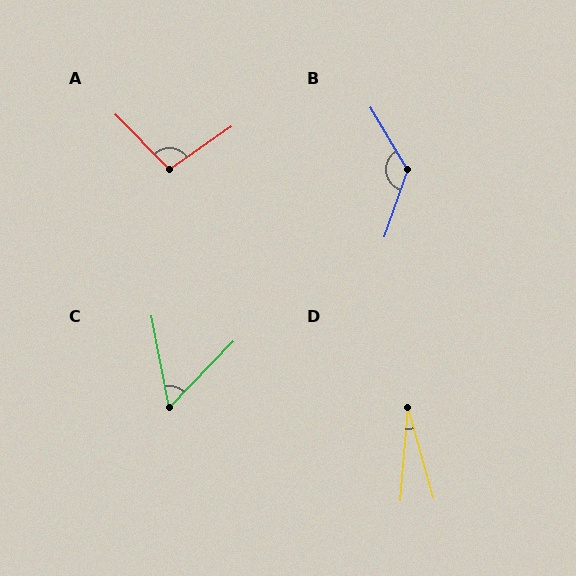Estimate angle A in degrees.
Approximately 99 degrees.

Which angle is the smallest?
D, at approximately 20 degrees.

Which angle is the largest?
B, at approximately 130 degrees.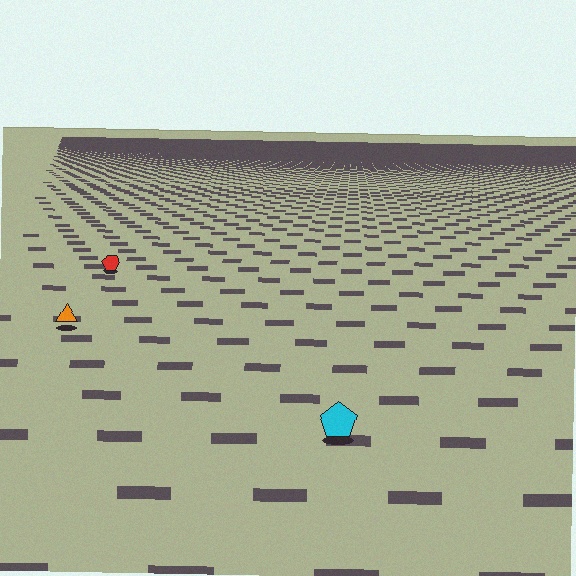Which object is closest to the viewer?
The cyan pentagon is closest. The texture marks near it are larger and more spread out.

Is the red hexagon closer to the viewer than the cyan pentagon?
No. The cyan pentagon is closer — you can tell from the texture gradient: the ground texture is coarser near it.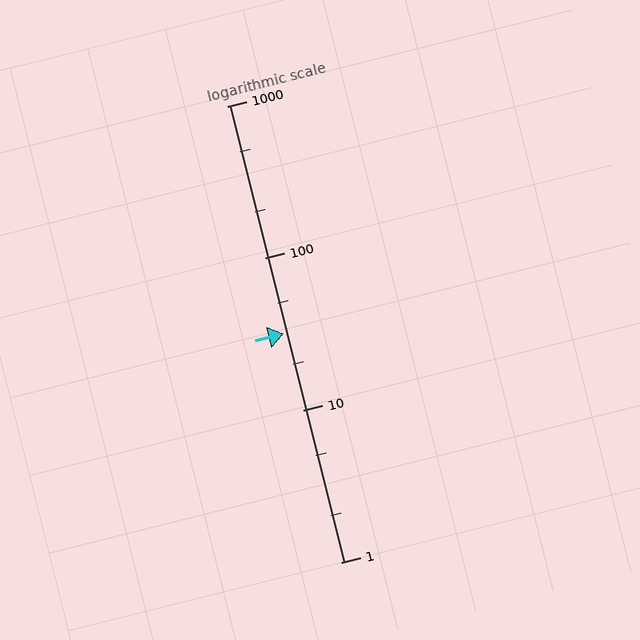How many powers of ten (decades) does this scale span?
The scale spans 3 decades, from 1 to 1000.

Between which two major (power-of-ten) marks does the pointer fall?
The pointer is between 10 and 100.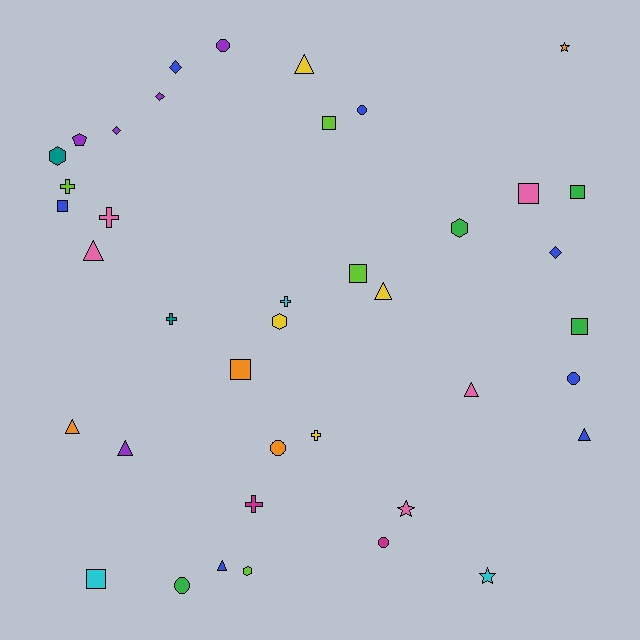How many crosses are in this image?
There are 6 crosses.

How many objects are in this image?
There are 40 objects.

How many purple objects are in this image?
There are 5 purple objects.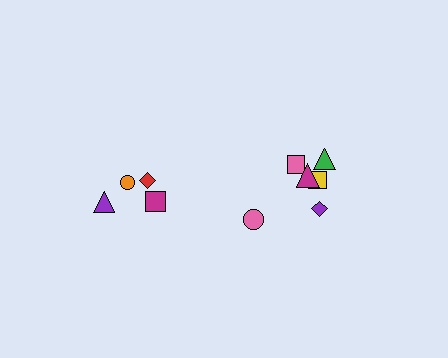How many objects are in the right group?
There are 6 objects.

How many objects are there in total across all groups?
There are 10 objects.